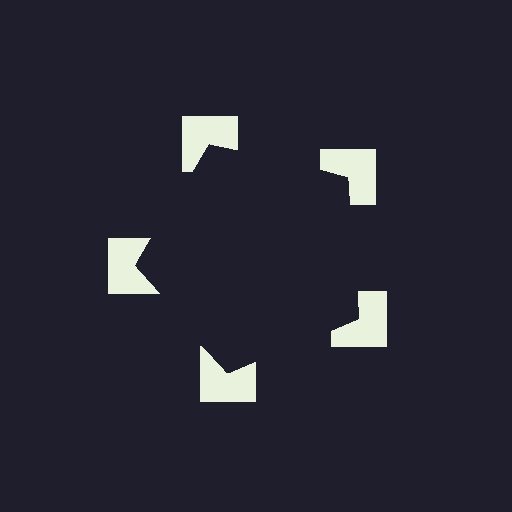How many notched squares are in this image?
There are 5 — one at each vertex of the illusory pentagon.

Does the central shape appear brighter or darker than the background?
It typically appears slightly darker than the background, even though no actual brightness change is drawn.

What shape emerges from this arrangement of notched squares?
An illusory pentagon — its edges are inferred from the aligned wedge cuts in the notched squares, not physically drawn.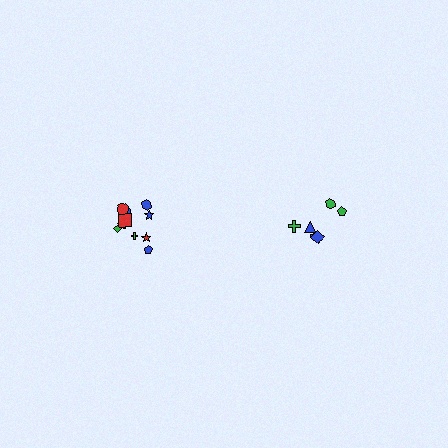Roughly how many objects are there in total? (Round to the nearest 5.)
Roughly 15 objects in total.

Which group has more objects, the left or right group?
The left group.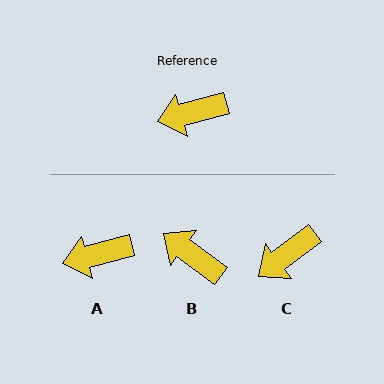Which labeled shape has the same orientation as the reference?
A.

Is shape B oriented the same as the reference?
No, it is off by about 52 degrees.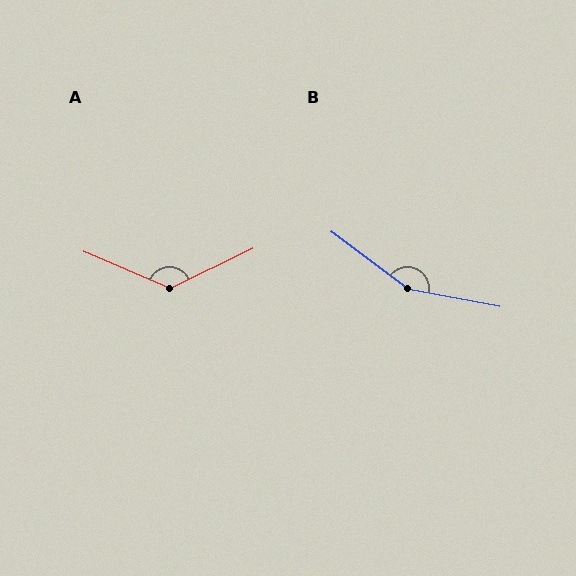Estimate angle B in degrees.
Approximately 154 degrees.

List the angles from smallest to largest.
A (131°), B (154°).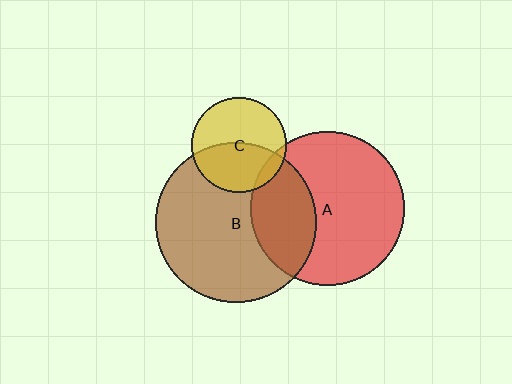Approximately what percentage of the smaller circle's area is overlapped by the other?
Approximately 10%.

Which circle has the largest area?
Circle B (brown).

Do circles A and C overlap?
Yes.